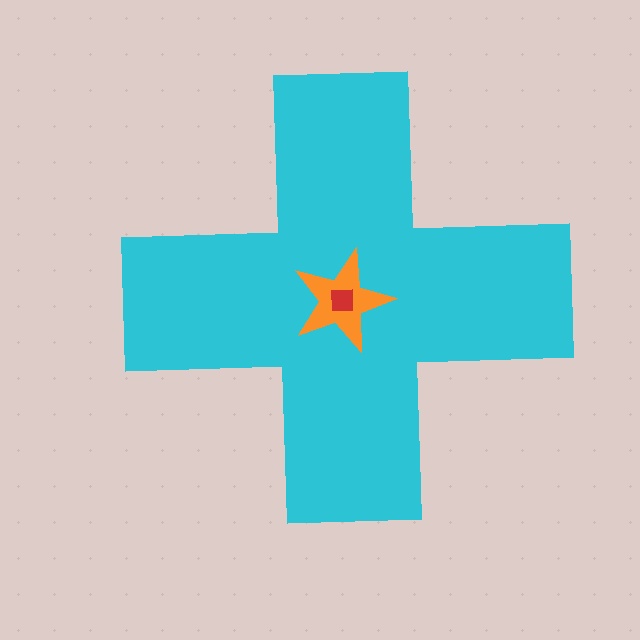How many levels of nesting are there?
3.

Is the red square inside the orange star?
Yes.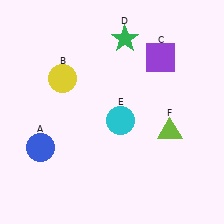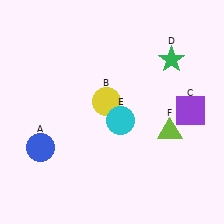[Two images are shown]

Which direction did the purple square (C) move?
The purple square (C) moved down.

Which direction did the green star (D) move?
The green star (D) moved right.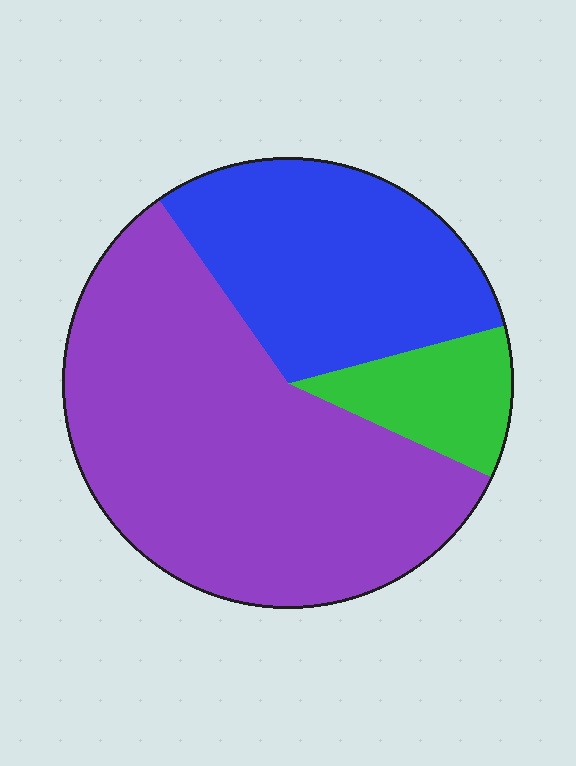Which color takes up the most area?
Purple, at roughly 60%.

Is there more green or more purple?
Purple.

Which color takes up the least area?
Green, at roughly 10%.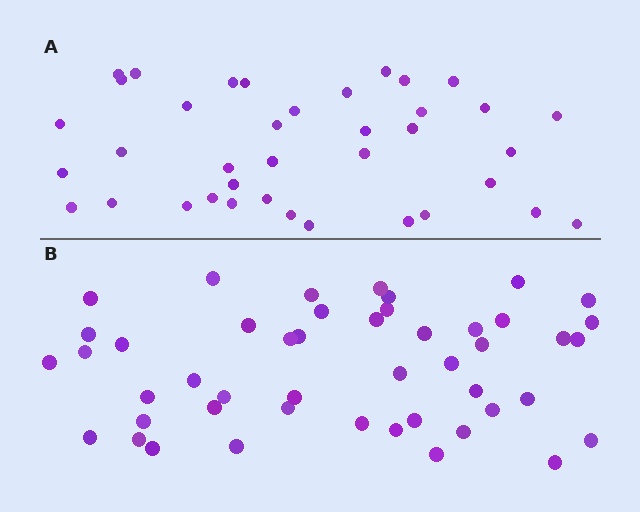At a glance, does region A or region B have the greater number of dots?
Region B (the bottom region) has more dots.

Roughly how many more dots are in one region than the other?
Region B has roughly 8 or so more dots than region A.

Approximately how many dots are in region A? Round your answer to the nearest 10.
About 40 dots. (The exact count is 38, which rounds to 40.)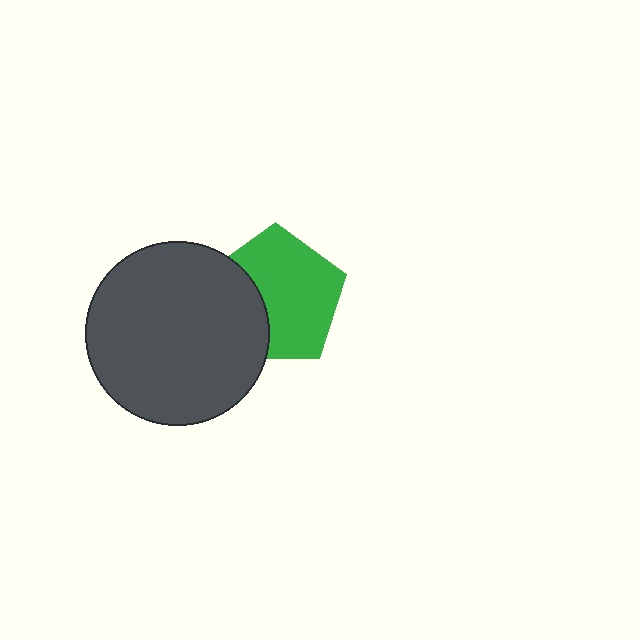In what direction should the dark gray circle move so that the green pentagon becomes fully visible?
The dark gray circle should move left. That is the shortest direction to clear the overlap and leave the green pentagon fully visible.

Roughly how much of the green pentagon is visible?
Most of it is visible (roughly 67%).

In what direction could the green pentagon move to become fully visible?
The green pentagon could move right. That would shift it out from behind the dark gray circle entirely.